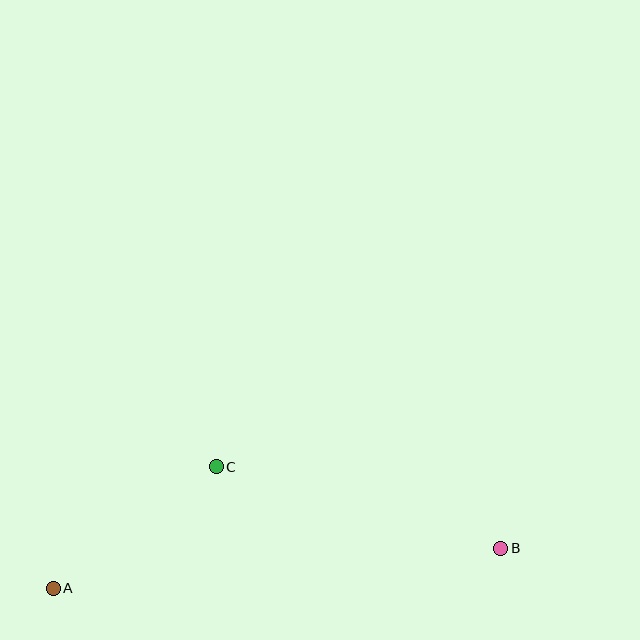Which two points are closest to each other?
Points A and C are closest to each other.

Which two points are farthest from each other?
Points A and B are farthest from each other.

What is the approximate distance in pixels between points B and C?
The distance between B and C is approximately 296 pixels.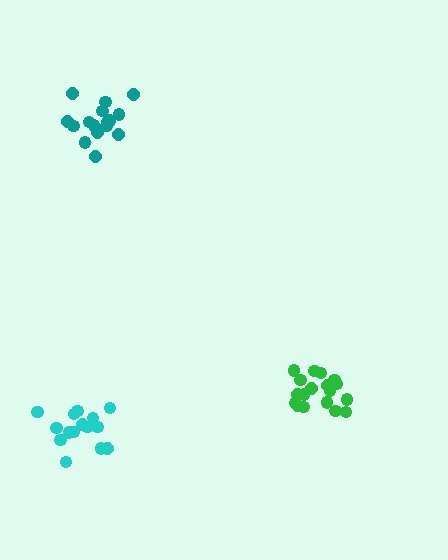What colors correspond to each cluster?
The clusters are colored: teal, cyan, green.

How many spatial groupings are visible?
There are 3 spatial groupings.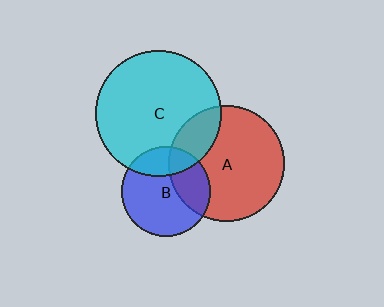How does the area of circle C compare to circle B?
Approximately 2.0 times.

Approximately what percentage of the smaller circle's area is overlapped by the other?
Approximately 20%.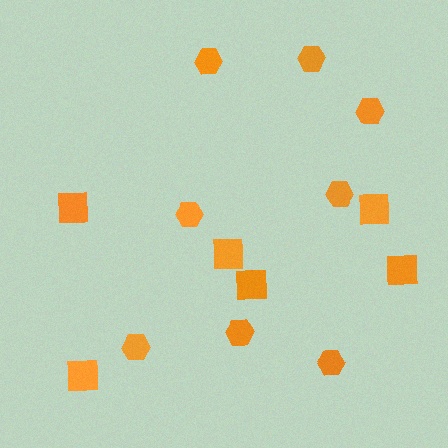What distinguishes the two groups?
There are 2 groups: one group of squares (6) and one group of hexagons (8).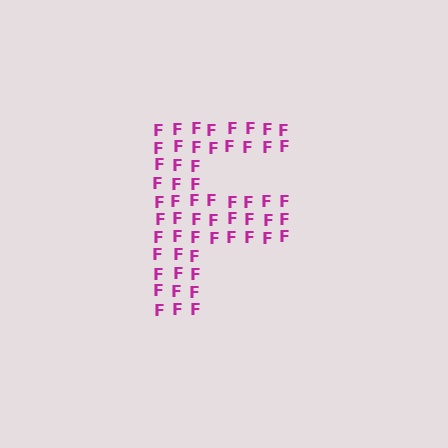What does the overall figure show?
The overall figure shows the letter F.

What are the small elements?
The small elements are letter F's.